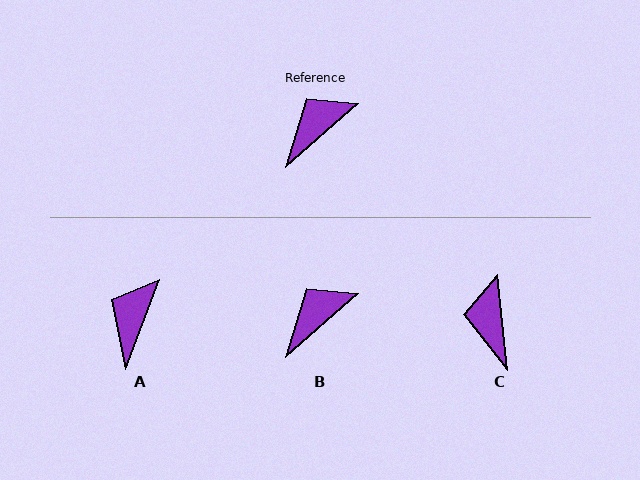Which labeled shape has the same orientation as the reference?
B.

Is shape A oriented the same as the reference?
No, it is off by about 28 degrees.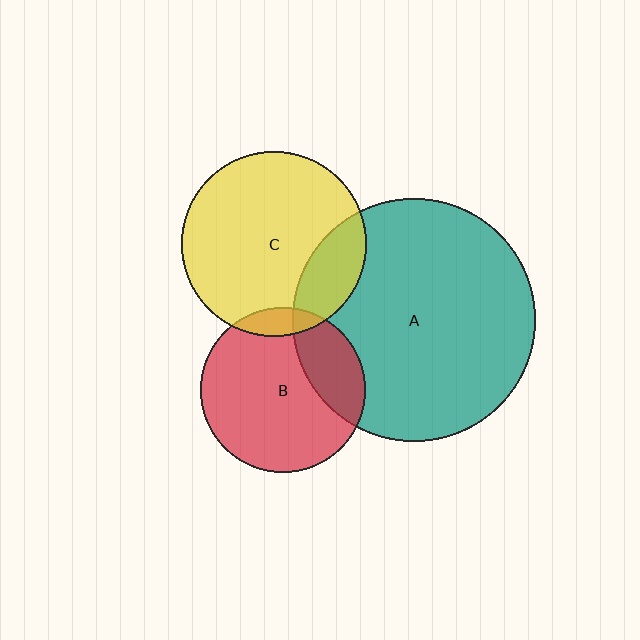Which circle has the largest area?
Circle A (teal).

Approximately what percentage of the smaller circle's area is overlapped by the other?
Approximately 20%.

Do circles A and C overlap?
Yes.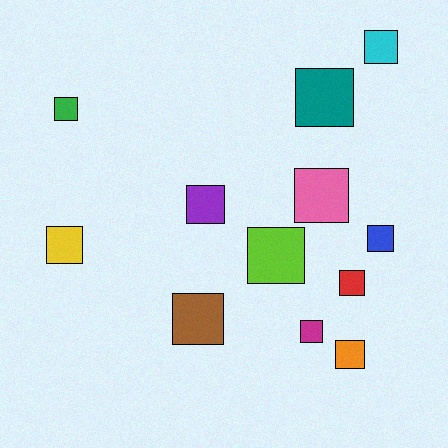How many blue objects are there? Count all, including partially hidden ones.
There is 1 blue object.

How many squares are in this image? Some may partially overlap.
There are 12 squares.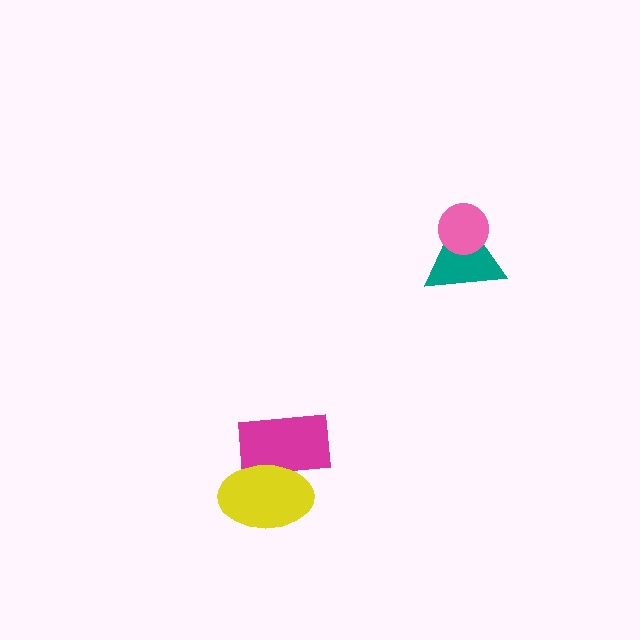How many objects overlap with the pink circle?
1 object overlaps with the pink circle.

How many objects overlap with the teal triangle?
1 object overlaps with the teal triangle.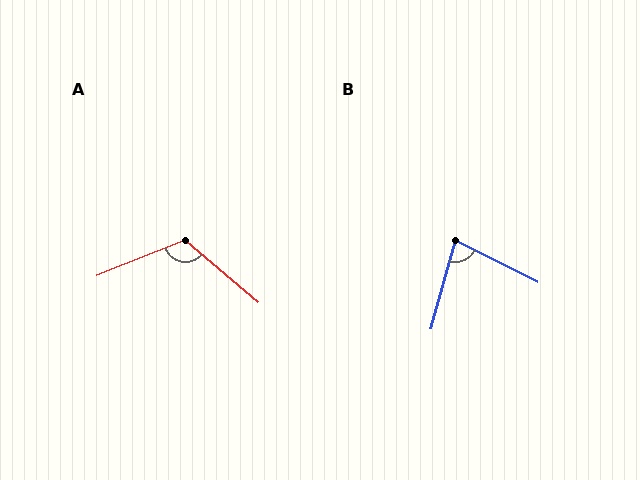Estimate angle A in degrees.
Approximately 118 degrees.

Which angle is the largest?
A, at approximately 118 degrees.